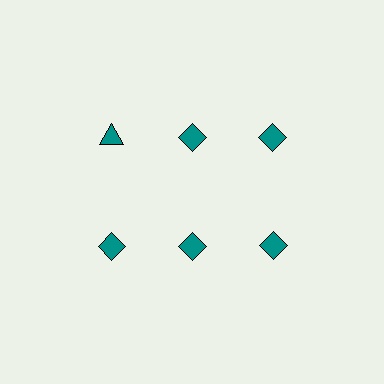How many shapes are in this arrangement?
There are 6 shapes arranged in a grid pattern.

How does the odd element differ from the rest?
It has a different shape: triangle instead of diamond.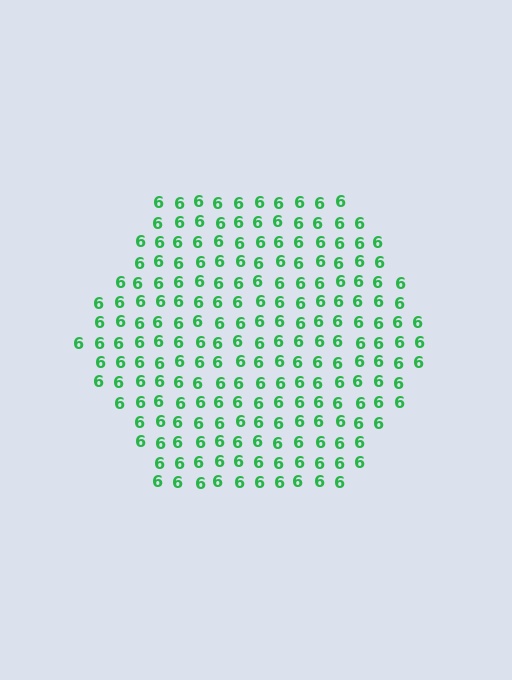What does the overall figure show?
The overall figure shows a hexagon.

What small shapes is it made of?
It is made of small digit 6's.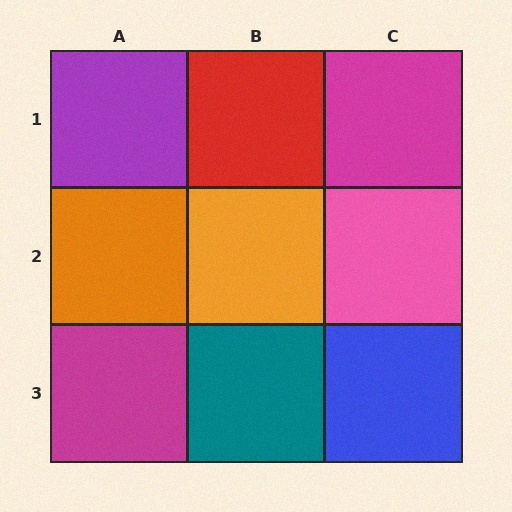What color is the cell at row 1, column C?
Magenta.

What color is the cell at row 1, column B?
Red.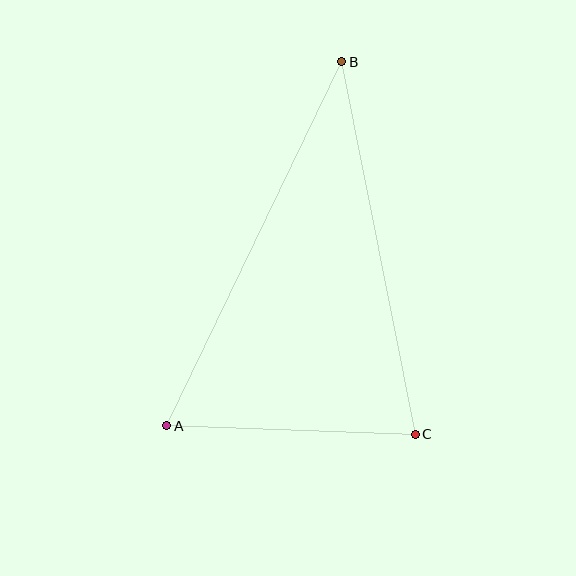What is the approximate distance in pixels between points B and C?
The distance between B and C is approximately 379 pixels.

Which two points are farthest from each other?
Points A and B are farthest from each other.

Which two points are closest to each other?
Points A and C are closest to each other.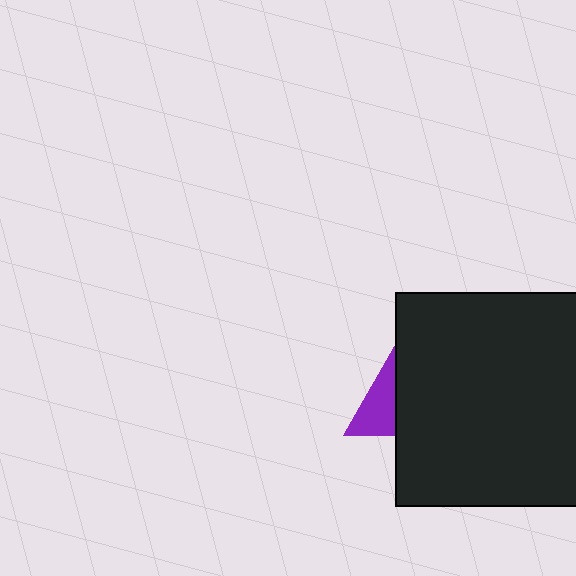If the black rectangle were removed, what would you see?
You would see the complete purple triangle.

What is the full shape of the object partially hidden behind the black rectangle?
The partially hidden object is a purple triangle.